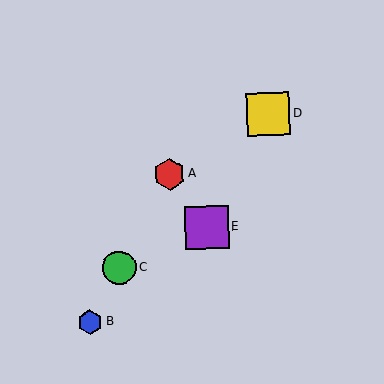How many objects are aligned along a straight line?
3 objects (A, B, C) are aligned along a straight line.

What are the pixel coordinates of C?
Object C is at (119, 268).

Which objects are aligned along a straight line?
Objects A, B, C are aligned along a straight line.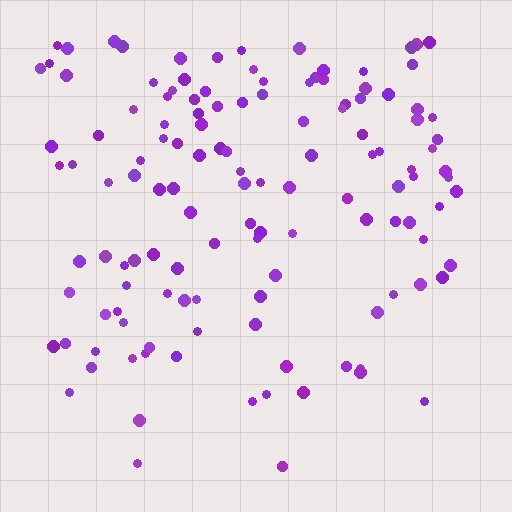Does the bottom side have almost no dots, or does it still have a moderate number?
Still a moderate number, just noticeably fewer than the top.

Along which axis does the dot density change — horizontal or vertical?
Vertical.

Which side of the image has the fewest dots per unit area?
The bottom.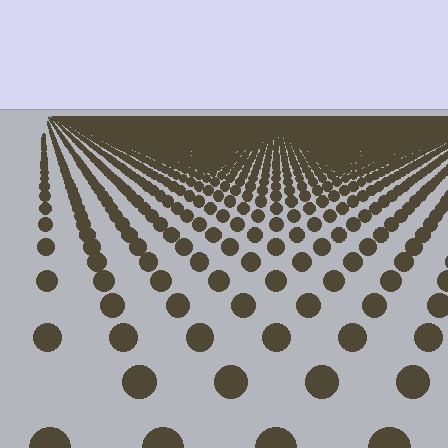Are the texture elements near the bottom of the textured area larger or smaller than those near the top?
Larger. Near the bottom, elements are closer to the viewer and appear at a bigger on-screen size.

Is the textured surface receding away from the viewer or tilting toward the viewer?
The surface is receding away from the viewer. Texture elements get smaller and denser toward the top.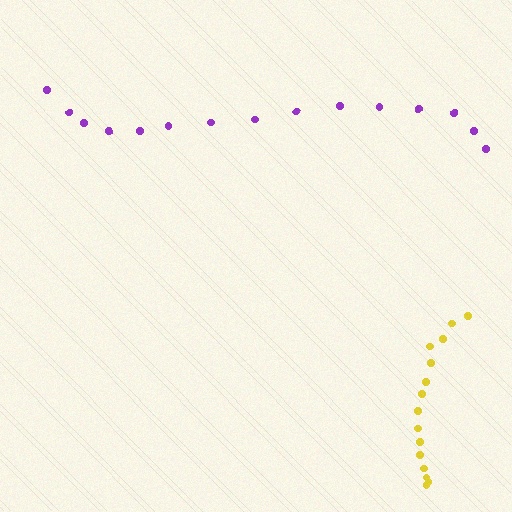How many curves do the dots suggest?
There are 2 distinct paths.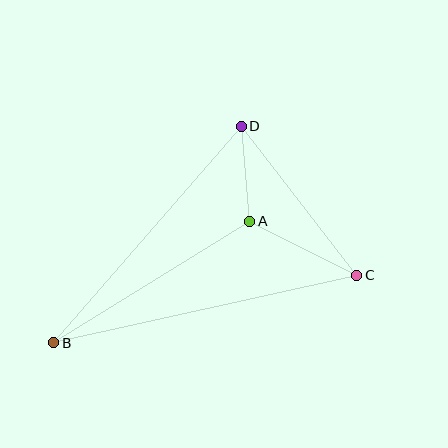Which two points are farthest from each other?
Points B and C are farthest from each other.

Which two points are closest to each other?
Points A and D are closest to each other.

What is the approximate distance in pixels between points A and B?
The distance between A and B is approximately 231 pixels.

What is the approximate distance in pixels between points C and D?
The distance between C and D is approximately 188 pixels.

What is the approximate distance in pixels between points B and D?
The distance between B and D is approximately 287 pixels.